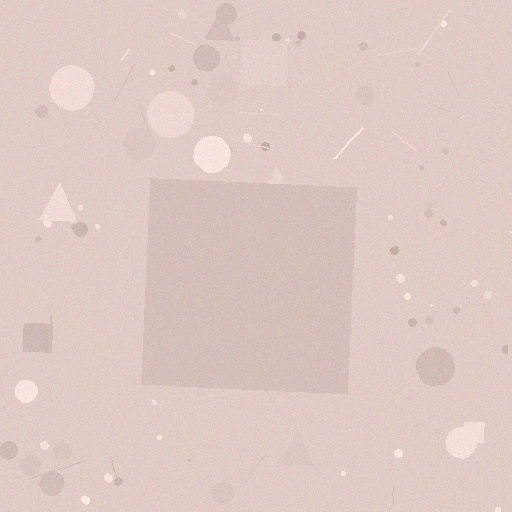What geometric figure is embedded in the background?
A square is embedded in the background.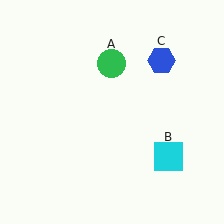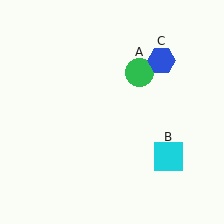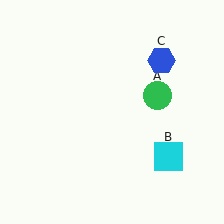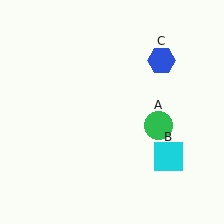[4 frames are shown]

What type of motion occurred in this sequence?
The green circle (object A) rotated clockwise around the center of the scene.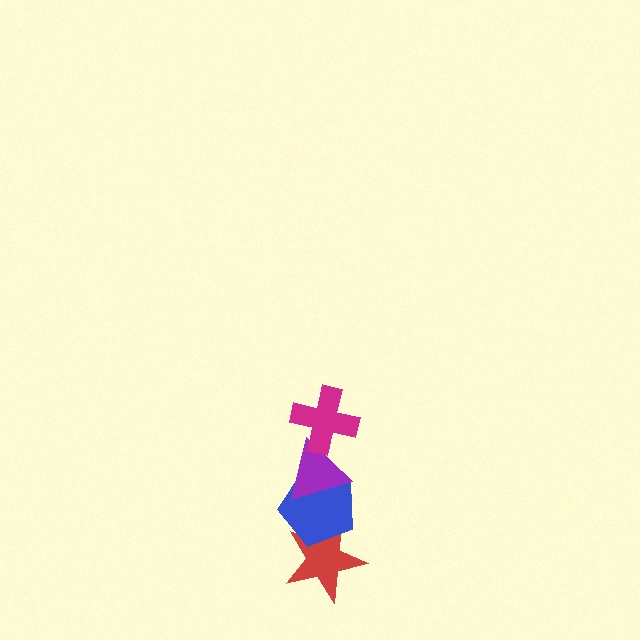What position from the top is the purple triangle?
The purple triangle is 2nd from the top.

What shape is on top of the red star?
The blue pentagon is on top of the red star.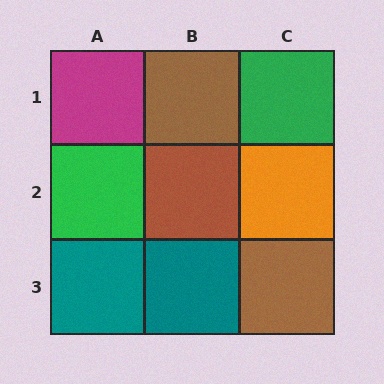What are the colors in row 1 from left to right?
Magenta, brown, green.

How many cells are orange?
1 cell is orange.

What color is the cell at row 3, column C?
Brown.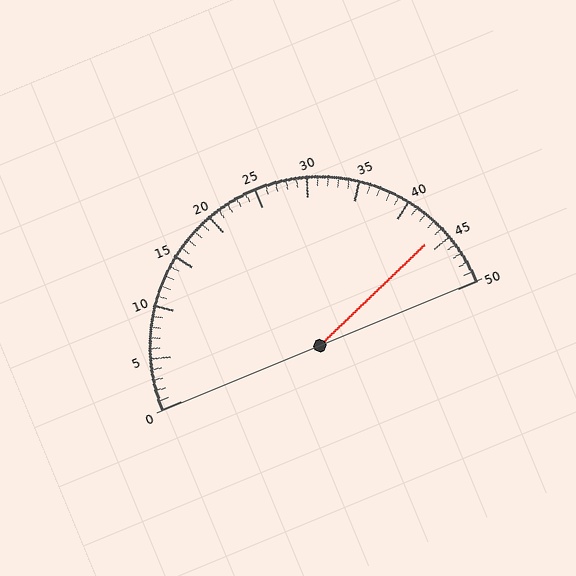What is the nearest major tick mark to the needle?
The nearest major tick mark is 45.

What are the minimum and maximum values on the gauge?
The gauge ranges from 0 to 50.